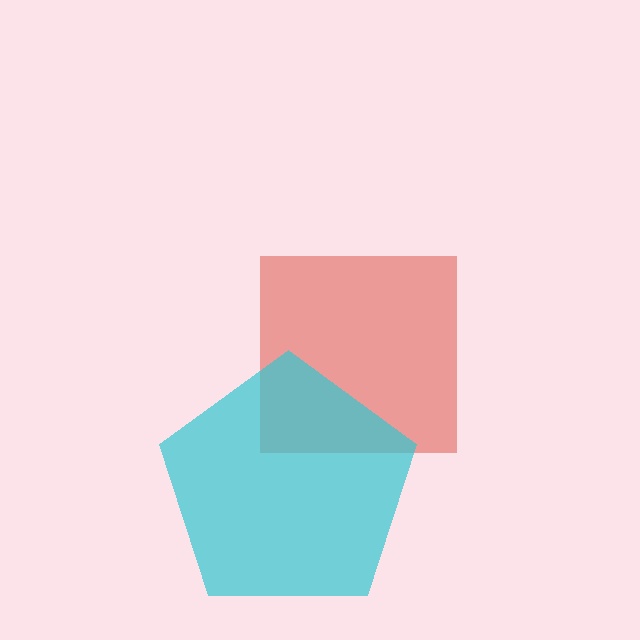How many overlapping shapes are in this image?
There are 2 overlapping shapes in the image.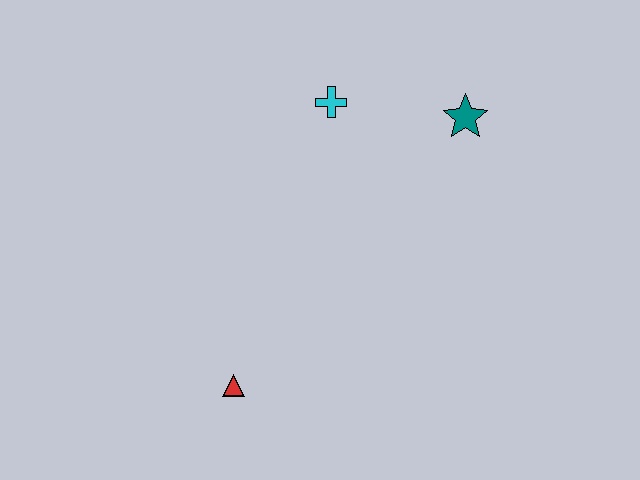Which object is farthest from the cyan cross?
The red triangle is farthest from the cyan cross.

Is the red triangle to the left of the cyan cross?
Yes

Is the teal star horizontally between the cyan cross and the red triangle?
No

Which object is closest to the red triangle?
The cyan cross is closest to the red triangle.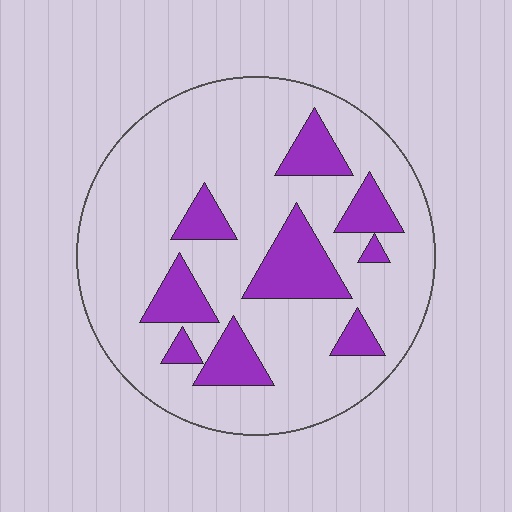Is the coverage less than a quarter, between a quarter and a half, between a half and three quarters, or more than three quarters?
Less than a quarter.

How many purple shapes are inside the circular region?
9.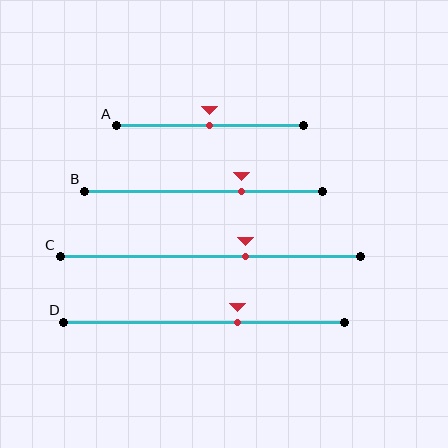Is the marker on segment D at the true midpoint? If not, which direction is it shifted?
No, the marker on segment D is shifted to the right by about 12% of the segment length.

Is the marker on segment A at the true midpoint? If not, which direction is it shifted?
Yes, the marker on segment A is at the true midpoint.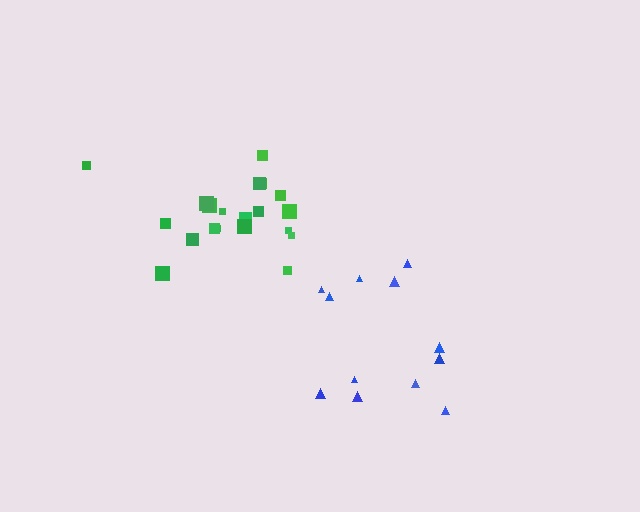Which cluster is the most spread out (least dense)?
Blue.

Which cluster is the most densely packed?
Green.